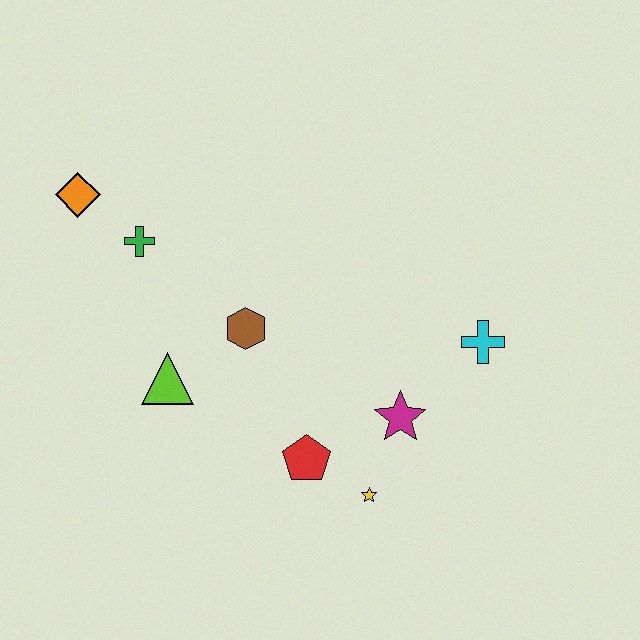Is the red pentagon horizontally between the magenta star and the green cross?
Yes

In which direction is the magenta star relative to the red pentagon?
The magenta star is to the right of the red pentagon.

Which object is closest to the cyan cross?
The magenta star is closest to the cyan cross.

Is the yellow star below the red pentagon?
Yes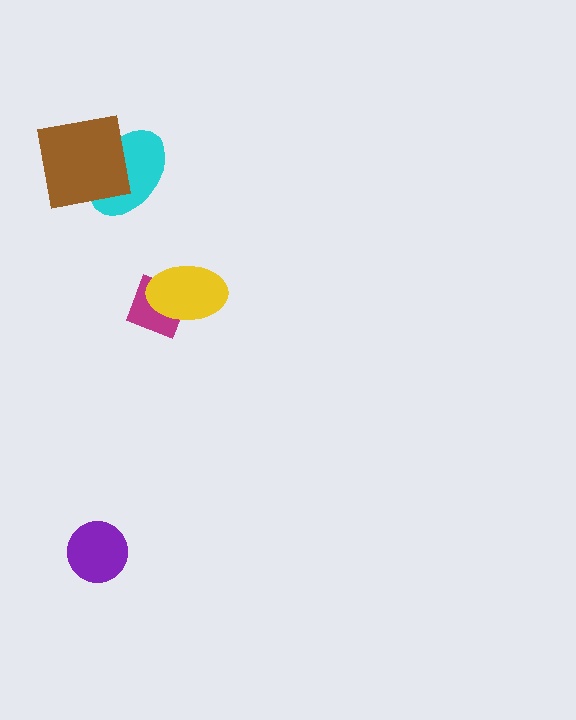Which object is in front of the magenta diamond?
The yellow ellipse is in front of the magenta diamond.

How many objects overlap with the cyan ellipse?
1 object overlaps with the cyan ellipse.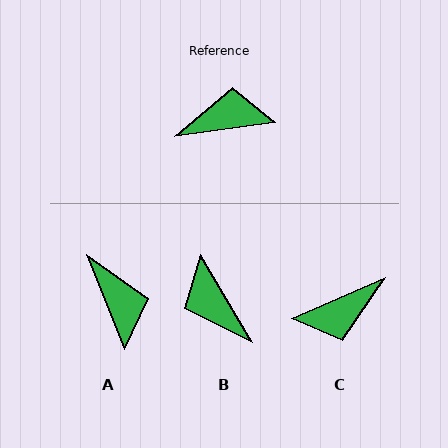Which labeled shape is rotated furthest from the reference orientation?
C, about 164 degrees away.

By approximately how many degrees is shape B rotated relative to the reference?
Approximately 113 degrees counter-clockwise.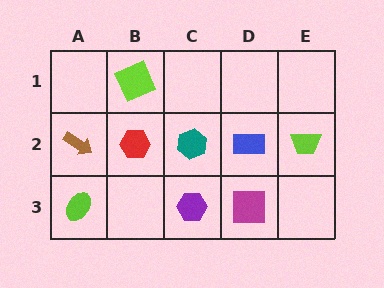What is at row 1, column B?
A lime square.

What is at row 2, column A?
A brown arrow.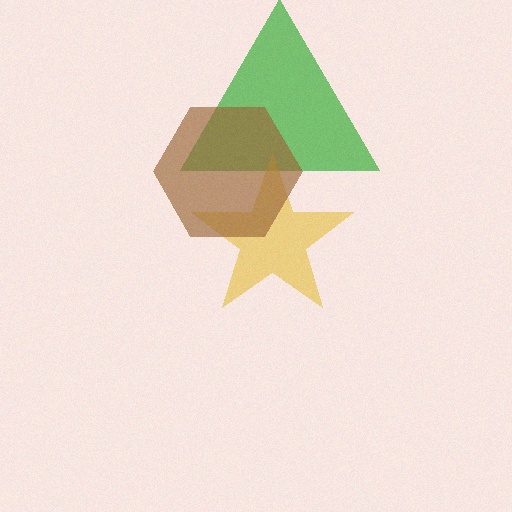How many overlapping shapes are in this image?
There are 3 overlapping shapes in the image.